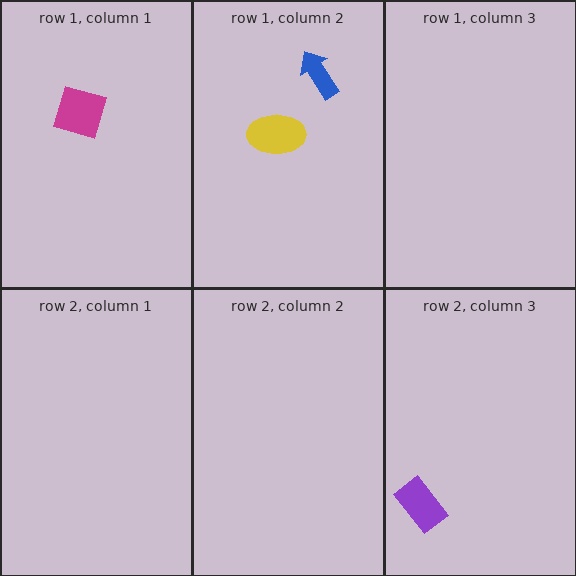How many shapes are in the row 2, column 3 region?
1.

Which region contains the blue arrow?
The row 1, column 2 region.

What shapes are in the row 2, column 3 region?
The purple rectangle.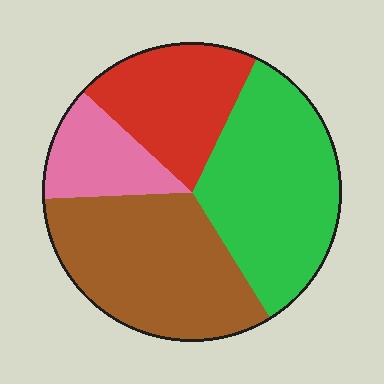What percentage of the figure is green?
Green takes up about one third (1/3) of the figure.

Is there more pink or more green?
Green.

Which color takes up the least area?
Pink, at roughly 15%.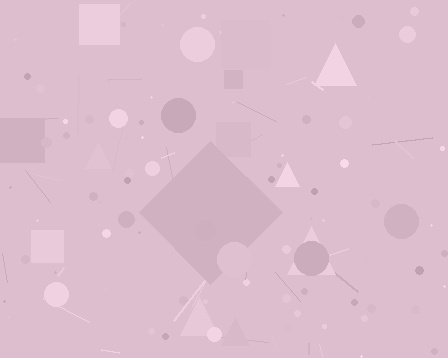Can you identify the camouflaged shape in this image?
The camouflaged shape is a diamond.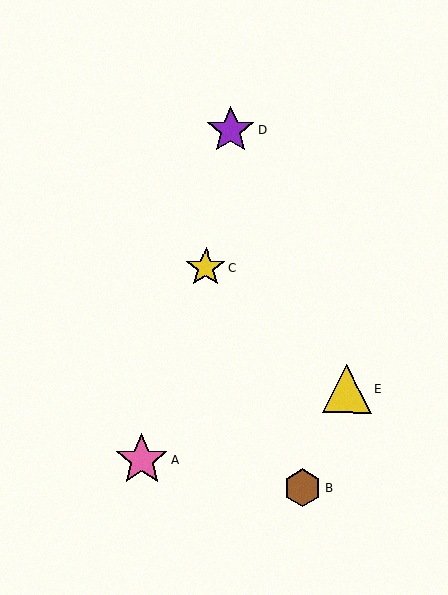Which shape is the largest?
The pink star (labeled A) is the largest.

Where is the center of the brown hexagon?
The center of the brown hexagon is at (302, 488).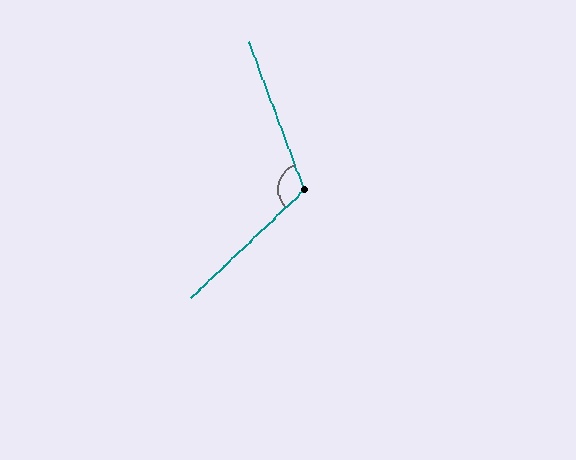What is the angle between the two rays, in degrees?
Approximately 113 degrees.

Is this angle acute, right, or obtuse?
It is obtuse.